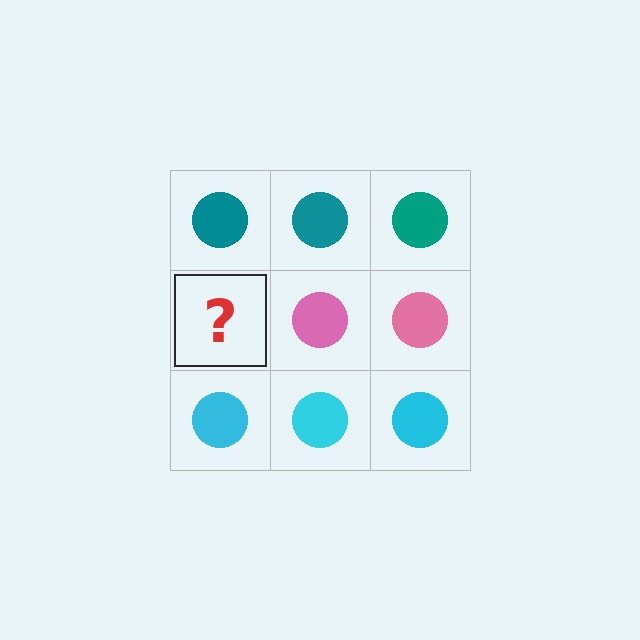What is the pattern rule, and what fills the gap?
The rule is that each row has a consistent color. The gap should be filled with a pink circle.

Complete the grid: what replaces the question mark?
The question mark should be replaced with a pink circle.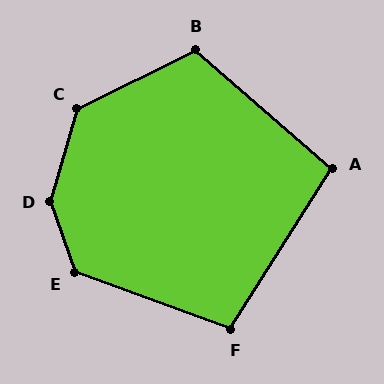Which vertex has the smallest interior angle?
A, at approximately 99 degrees.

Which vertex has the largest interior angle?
D, at approximately 145 degrees.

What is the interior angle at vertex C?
Approximately 132 degrees (obtuse).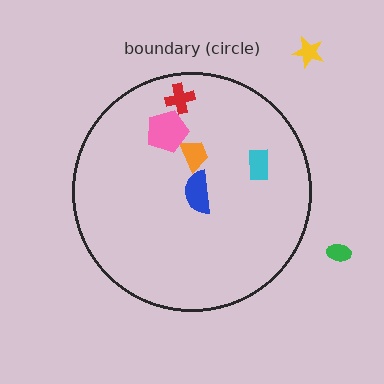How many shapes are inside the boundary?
5 inside, 2 outside.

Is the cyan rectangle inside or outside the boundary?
Inside.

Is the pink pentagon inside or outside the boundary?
Inside.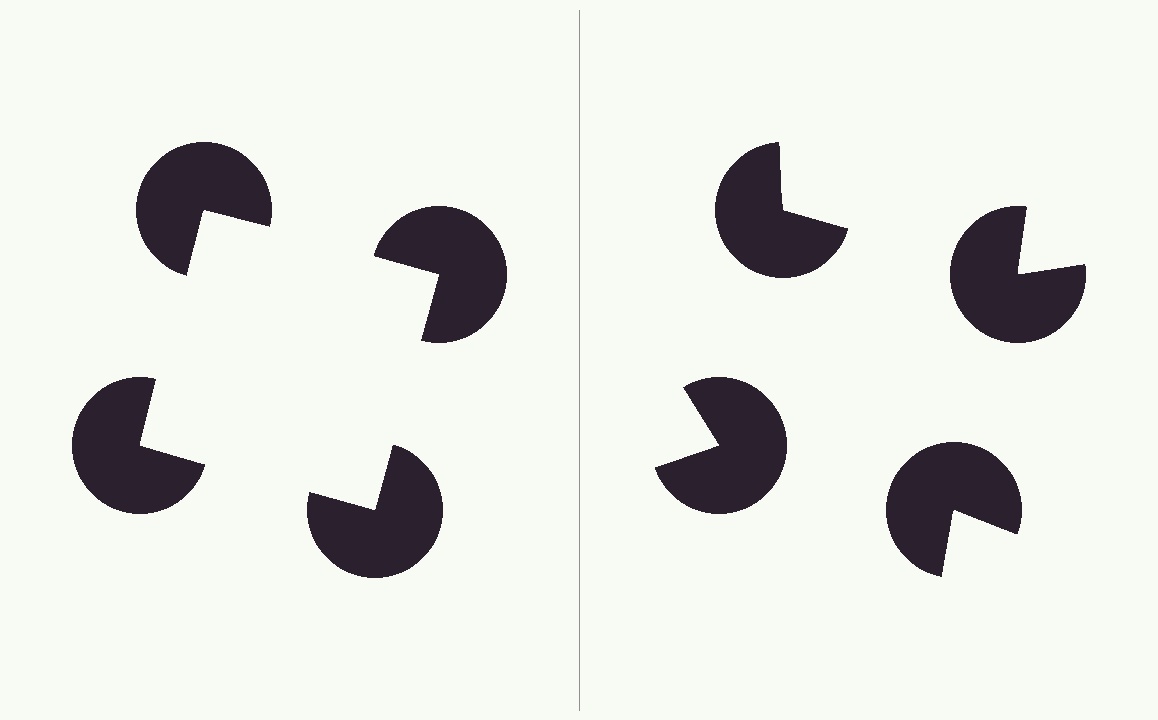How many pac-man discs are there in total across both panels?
8 — 4 on each side.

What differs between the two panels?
The pac-man discs are positioned identically on both sides; only the wedge orientations differ. On the left they align to a square; on the right they are misaligned.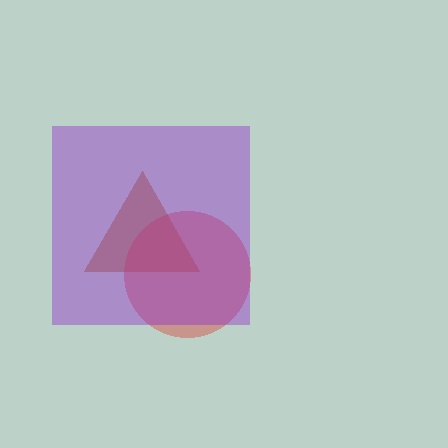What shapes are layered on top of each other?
The layered shapes are: a brown triangle, a red circle, a purple square.